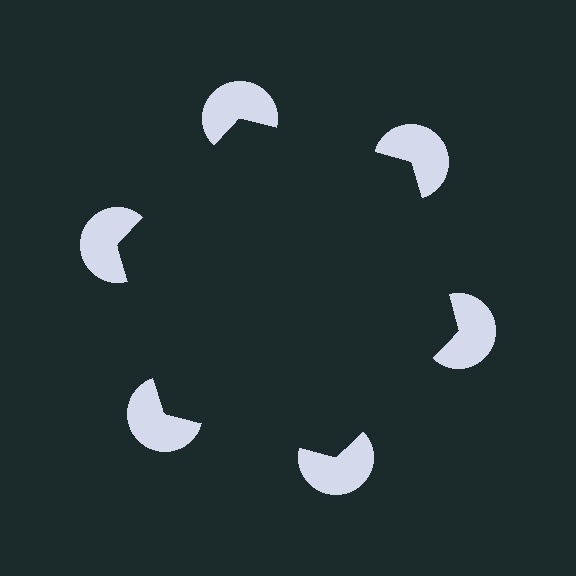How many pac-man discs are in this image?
There are 6 — one at each vertex of the illusory hexagon.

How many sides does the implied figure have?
6 sides.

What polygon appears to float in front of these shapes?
An illusory hexagon — its edges are inferred from the aligned wedge cuts in the pac-man discs, not physically drawn.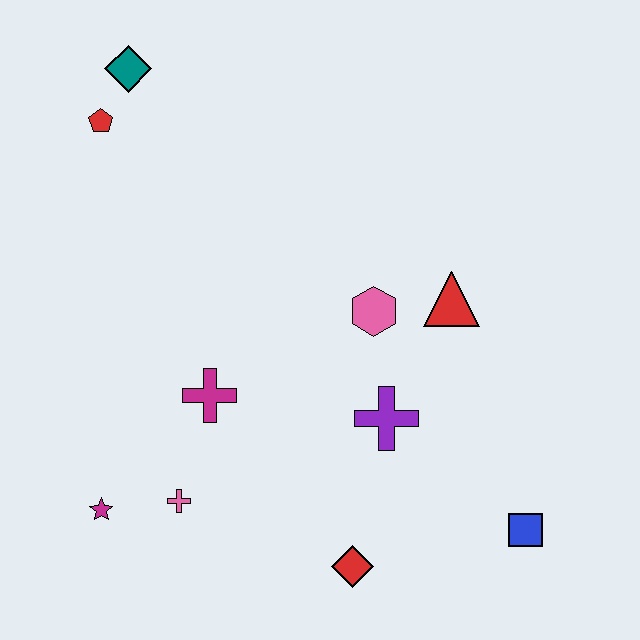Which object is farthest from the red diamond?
The teal diamond is farthest from the red diamond.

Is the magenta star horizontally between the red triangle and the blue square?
No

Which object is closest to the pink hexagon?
The red triangle is closest to the pink hexagon.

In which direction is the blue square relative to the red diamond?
The blue square is to the right of the red diamond.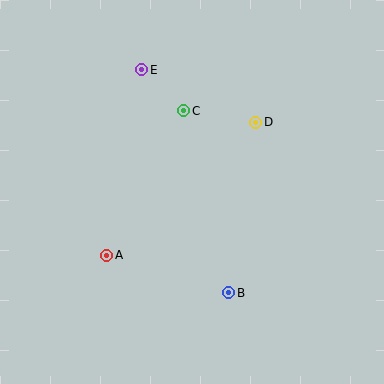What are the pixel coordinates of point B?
Point B is at (229, 293).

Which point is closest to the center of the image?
Point C at (184, 111) is closest to the center.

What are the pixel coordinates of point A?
Point A is at (107, 255).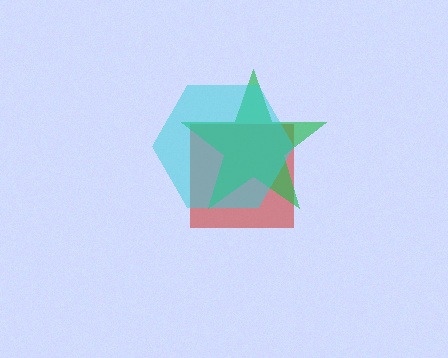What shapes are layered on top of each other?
The layered shapes are: a red square, a green star, a cyan hexagon.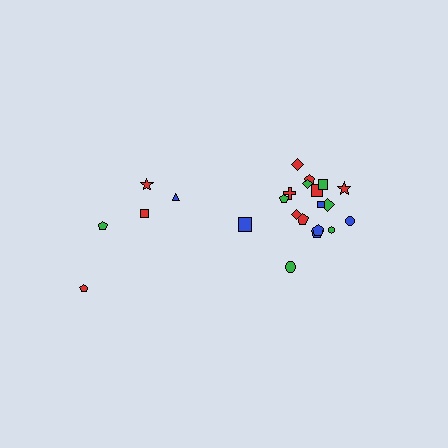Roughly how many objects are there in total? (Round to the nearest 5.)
Roughly 25 objects in total.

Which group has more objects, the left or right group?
The right group.